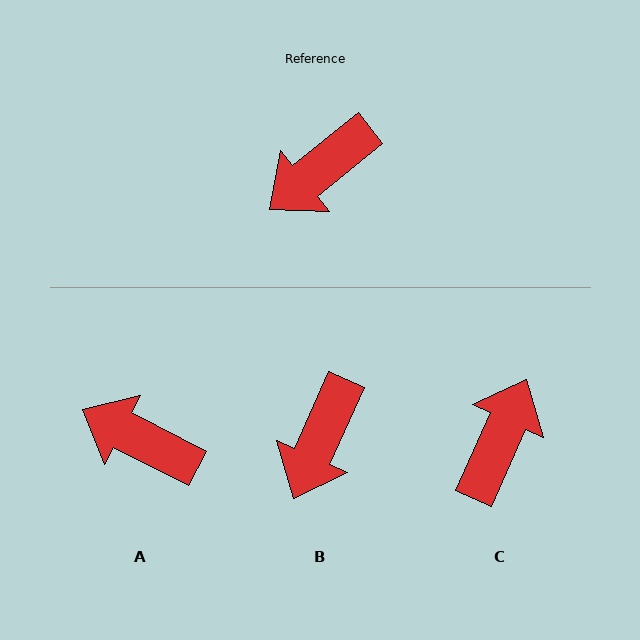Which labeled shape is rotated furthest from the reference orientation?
C, about 153 degrees away.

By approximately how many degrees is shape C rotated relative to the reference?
Approximately 153 degrees clockwise.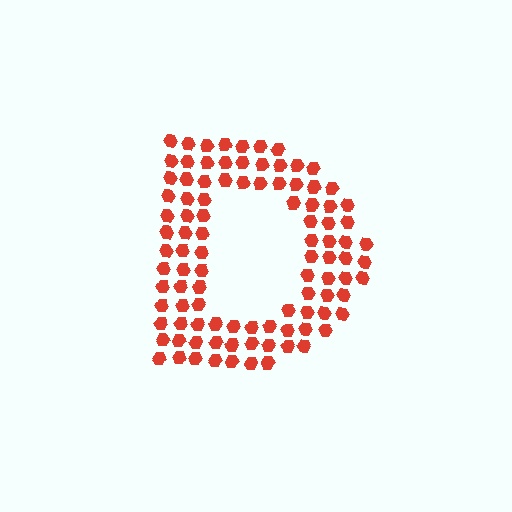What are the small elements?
The small elements are hexagons.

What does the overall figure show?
The overall figure shows the letter D.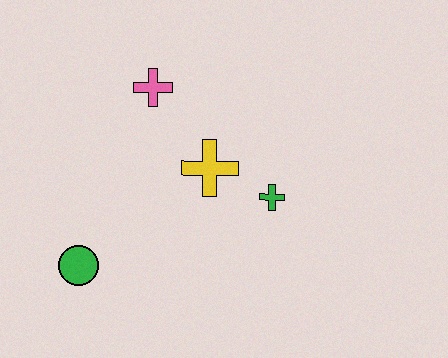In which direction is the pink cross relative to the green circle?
The pink cross is above the green circle.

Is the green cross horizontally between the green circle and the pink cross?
No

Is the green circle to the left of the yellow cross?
Yes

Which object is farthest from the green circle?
The green cross is farthest from the green circle.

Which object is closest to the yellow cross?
The green cross is closest to the yellow cross.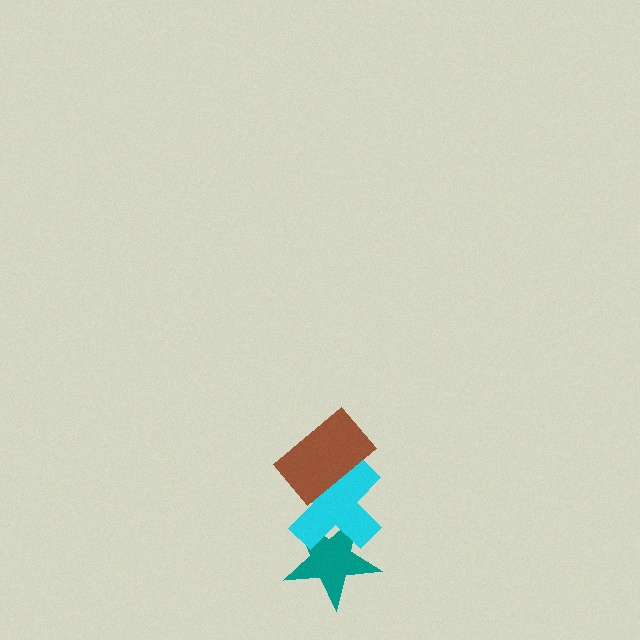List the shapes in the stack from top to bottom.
From top to bottom: the brown rectangle, the cyan cross, the teal star.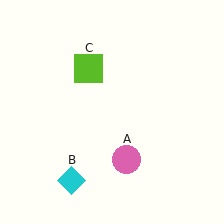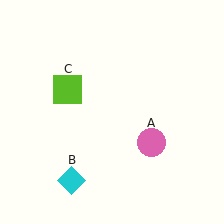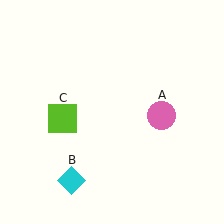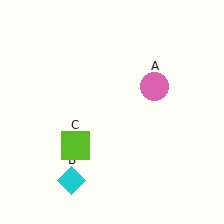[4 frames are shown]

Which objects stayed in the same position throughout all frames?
Cyan diamond (object B) remained stationary.